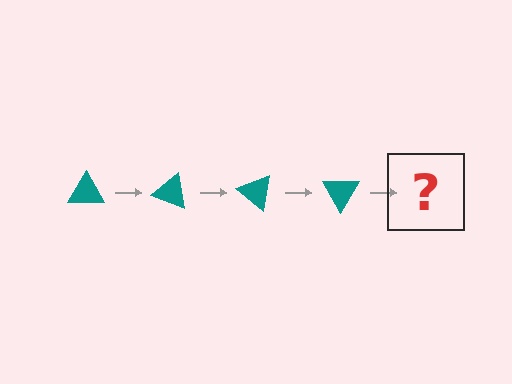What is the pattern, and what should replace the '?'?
The pattern is that the triangle rotates 20 degrees each step. The '?' should be a teal triangle rotated 80 degrees.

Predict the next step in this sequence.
The next step is a teal triangle rotated 80 degrees.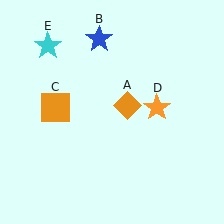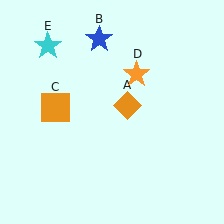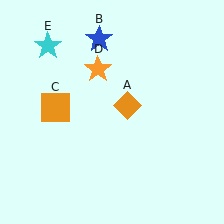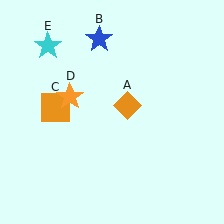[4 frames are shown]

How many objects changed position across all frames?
1 object changed position: orange star (object D).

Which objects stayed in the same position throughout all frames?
Orange diamond (object A) and blue star (object B) and orange square (object C) and cyan star (object E) remained stationary.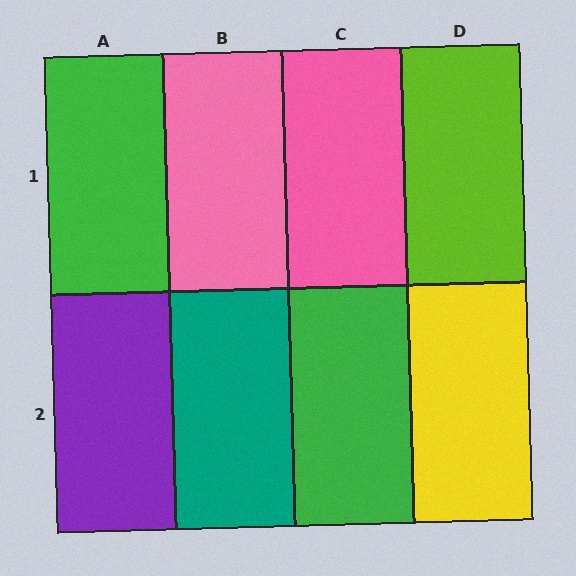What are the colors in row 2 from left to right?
Purple, teal, green, yellow.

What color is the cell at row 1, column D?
Lime.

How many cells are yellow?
1 cell is yellow.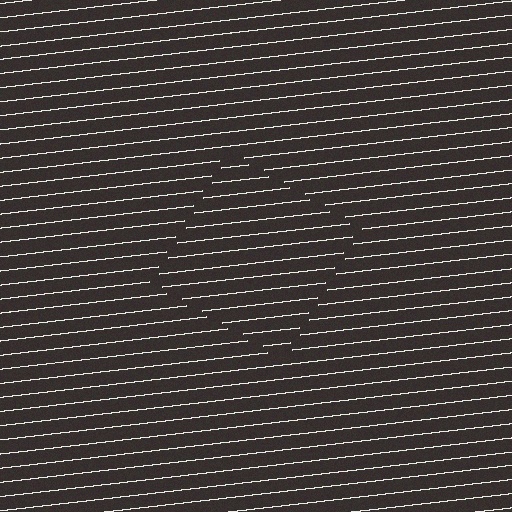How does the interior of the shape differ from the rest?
The interior of the shape contains the same grating, shifted by half a period — the contour is defined by the phase discontinuity where line-ends from the inner and outer gratings abut.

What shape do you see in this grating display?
An illusory square. The interior of the shape contains the same grating, shifted by half a period — the contour is defined by the phase discontinuity where line-ends from the inner and outer gratings abut.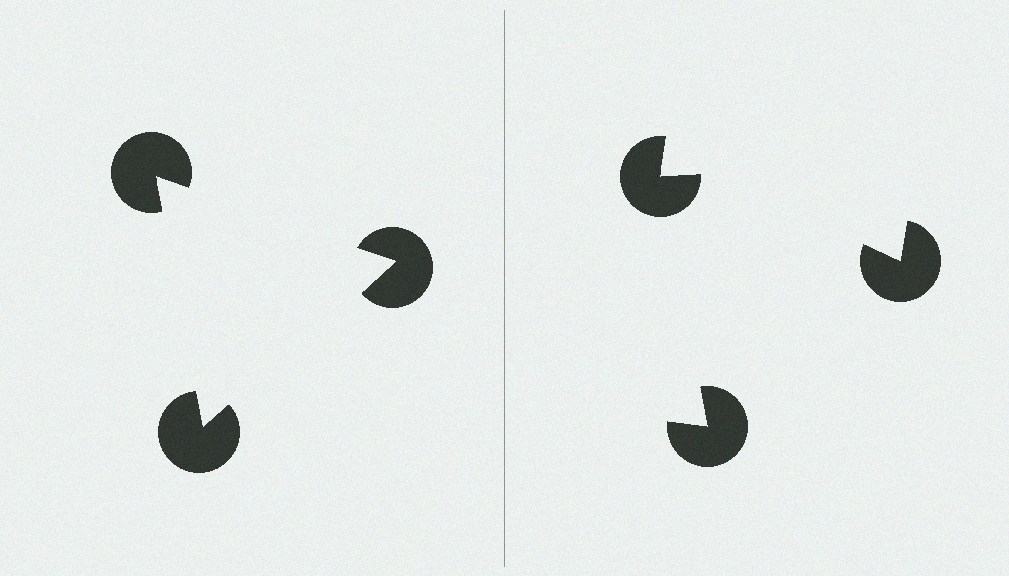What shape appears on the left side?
An illusory triangle.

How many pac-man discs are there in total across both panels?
6 — 3 on each side.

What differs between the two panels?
The pac-man discs are positioned identically on both sides; only the wedge orientations differ. On the left they align to a triangle; on the right they are misaligned.